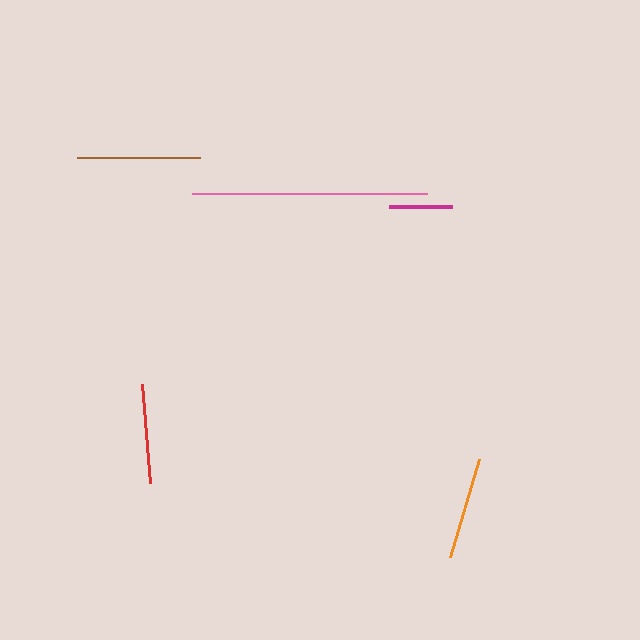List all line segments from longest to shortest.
From longest to shortest: pink, brown, orange, red, magenta.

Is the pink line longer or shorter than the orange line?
The pink line is longer than the orange line.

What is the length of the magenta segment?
The magenta segment is approximately 64 pixels long.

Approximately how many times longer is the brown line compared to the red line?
The brown line is approximately 1.2 times the length of the red line.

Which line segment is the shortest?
The magenta line is the shortest at approximately 64 pixels.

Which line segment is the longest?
The pink line is the longest at approximately 234 pixels.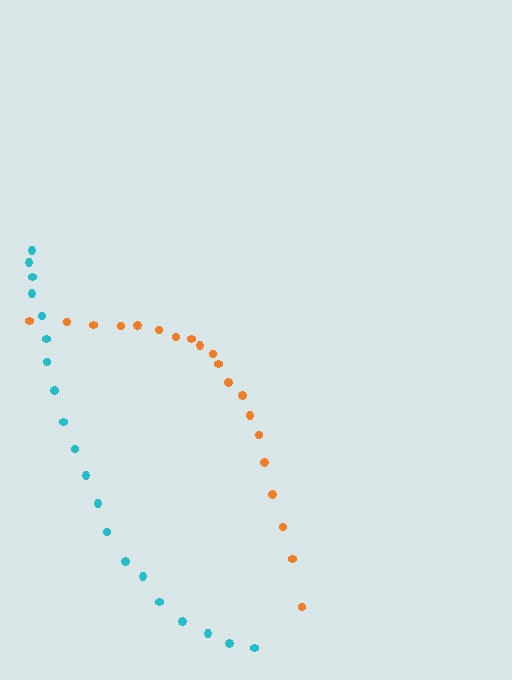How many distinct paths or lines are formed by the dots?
There are 2 distinct paths.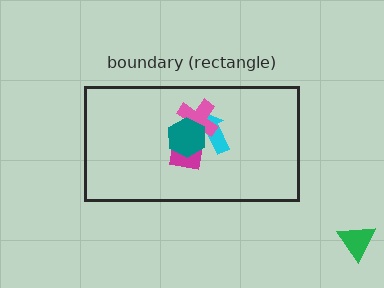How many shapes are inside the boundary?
4 inside, 1 outside.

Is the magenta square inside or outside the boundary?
Inside.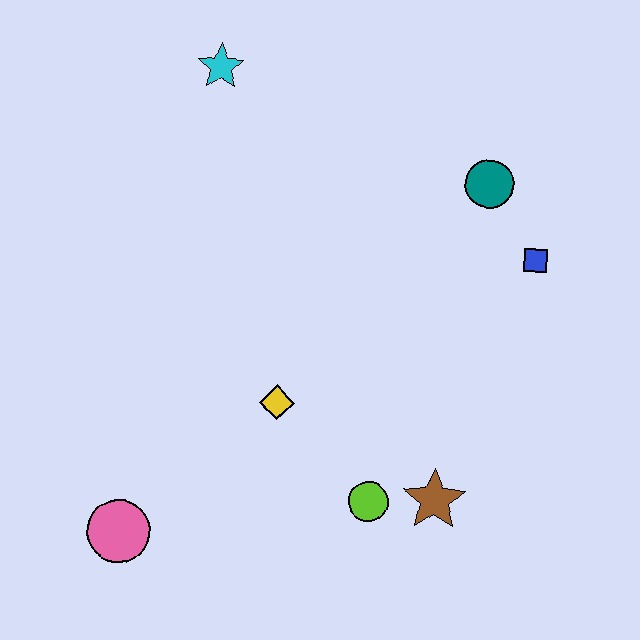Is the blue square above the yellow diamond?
Yes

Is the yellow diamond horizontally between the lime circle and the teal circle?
No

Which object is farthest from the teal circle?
The pink circle is farthest from the teal circle.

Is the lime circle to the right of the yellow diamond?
Yes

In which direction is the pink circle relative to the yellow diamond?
The pink circle is to the left of the yellow diamond.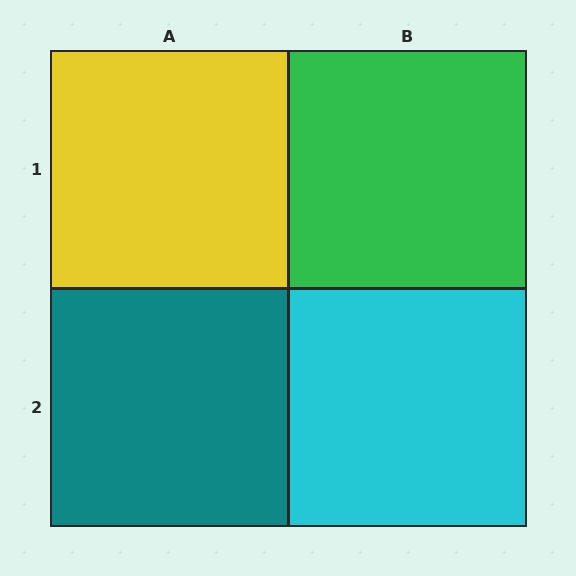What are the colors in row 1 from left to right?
Yellow, green.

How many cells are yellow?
1 cell is yellow.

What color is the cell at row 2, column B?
Cyan.